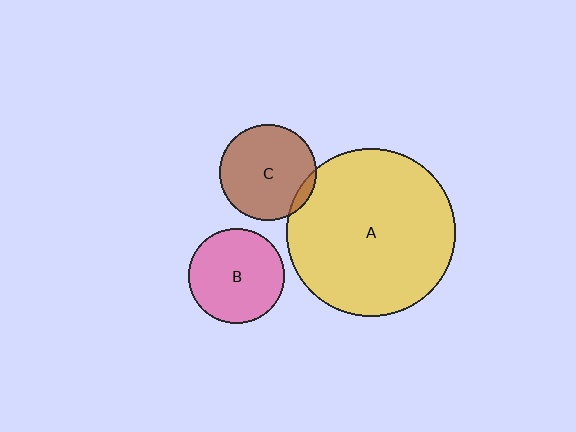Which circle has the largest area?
Circle A (yellow).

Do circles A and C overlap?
Yes.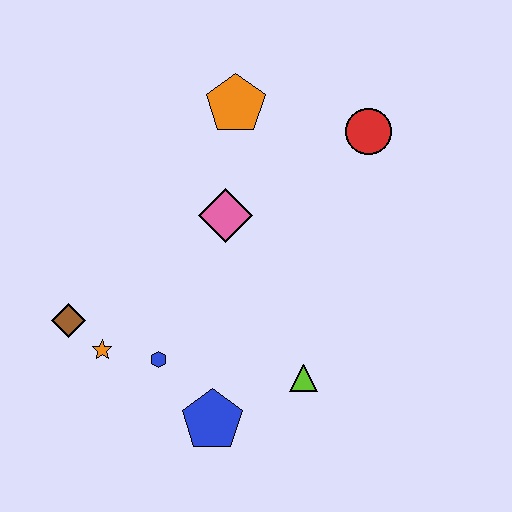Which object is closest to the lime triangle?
The blue pentagon is closest to the lime triangle.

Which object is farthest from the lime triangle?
The orange pentagon is farthest from the lime triangle.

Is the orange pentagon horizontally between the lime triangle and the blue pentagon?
Yes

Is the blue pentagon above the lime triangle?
No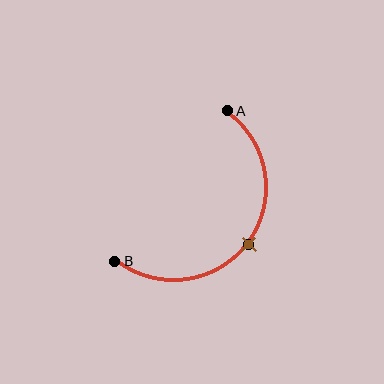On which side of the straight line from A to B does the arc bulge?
The arc bulges below and to the right of the straight line connecting A and B.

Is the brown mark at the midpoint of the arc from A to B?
Yes. The brown mark lies on the arc at equal arc-length from both A and B — it is the arc midpoint.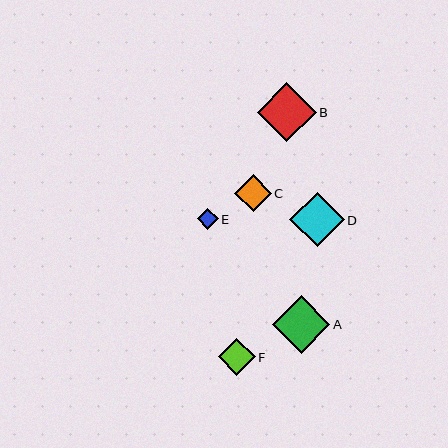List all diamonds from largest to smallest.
From largest to smallest: B, A, D, F, C, E.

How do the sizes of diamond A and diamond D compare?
Diamond A and diamond D are approximately the same size.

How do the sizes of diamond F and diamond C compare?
Diamond F and diamond C are approximately the same size.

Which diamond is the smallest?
Diamond E is the smallest with a size of approximately 21 pixels.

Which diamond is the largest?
Diamond B is the largest with a size of approximately 59 pixels.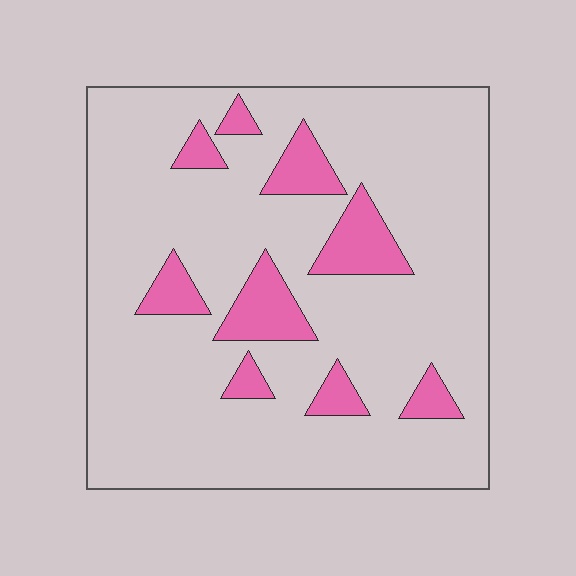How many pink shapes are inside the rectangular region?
9.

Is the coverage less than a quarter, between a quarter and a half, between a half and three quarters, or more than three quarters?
Less than a quarter.